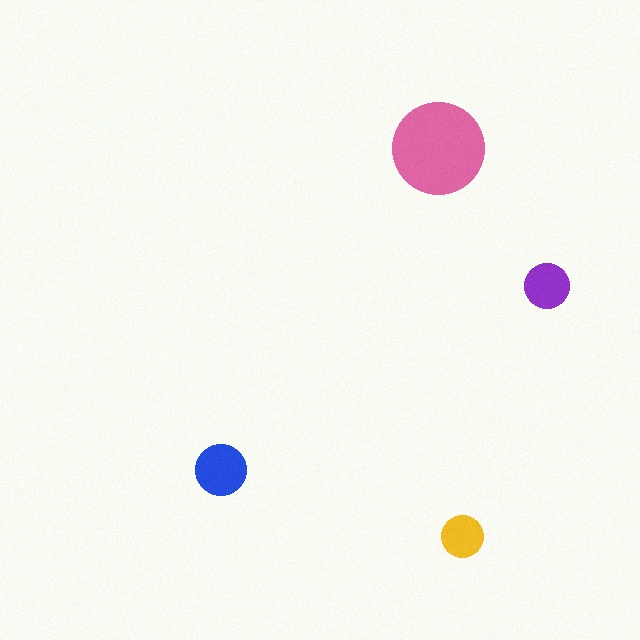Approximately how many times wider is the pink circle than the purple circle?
About 2 times wider.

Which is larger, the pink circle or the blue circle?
The pink one.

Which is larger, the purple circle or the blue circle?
The blue one.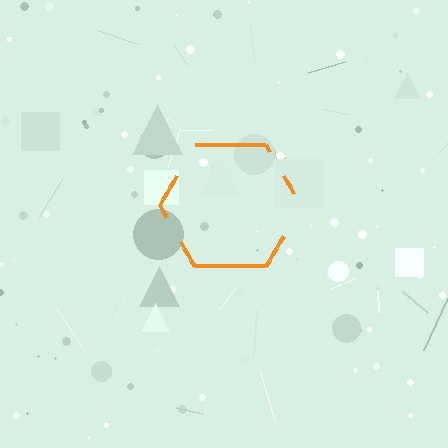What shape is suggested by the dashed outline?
The dashed outline suggests a hexagon.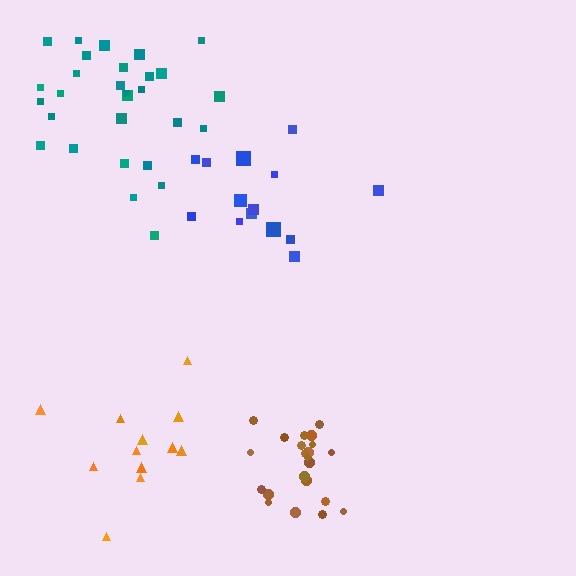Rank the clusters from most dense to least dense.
brown, teal, blue, orange.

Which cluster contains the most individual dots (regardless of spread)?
Teal (29).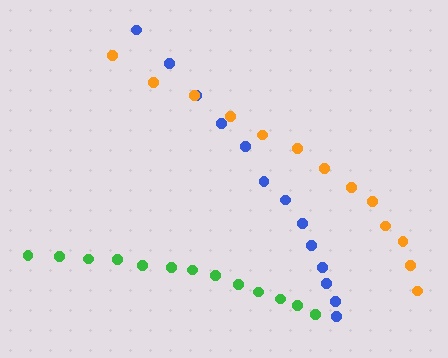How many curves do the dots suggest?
There are 3 distinct paths.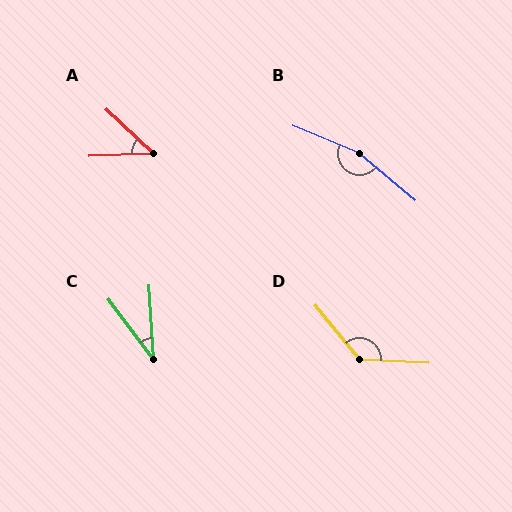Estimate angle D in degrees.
Approximately 132 degrees.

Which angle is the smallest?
C, at approximately 33 degrees.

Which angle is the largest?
B, at approximately 162 degrees.